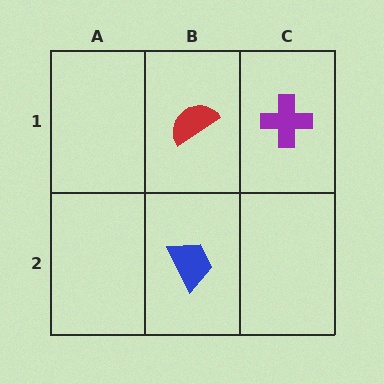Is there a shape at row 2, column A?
No, that cell is empty.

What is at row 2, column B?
A blue trapezoid.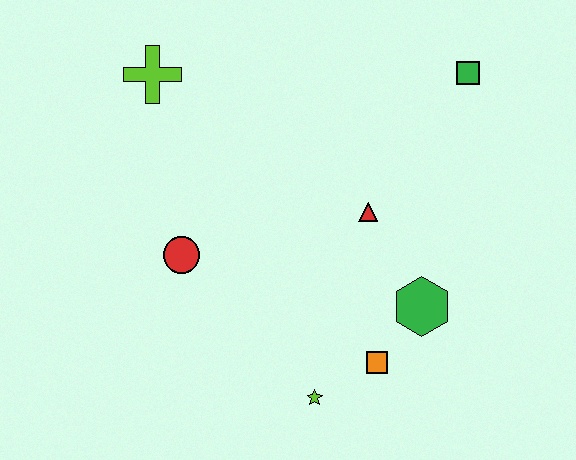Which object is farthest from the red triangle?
The lime cross is farthest from the red triangle.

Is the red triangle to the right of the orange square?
No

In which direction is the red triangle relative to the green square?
The red triangle is below the green square.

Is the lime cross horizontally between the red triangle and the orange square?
No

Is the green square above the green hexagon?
Yes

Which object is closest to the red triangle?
The green hexagon is closest to the red triangle.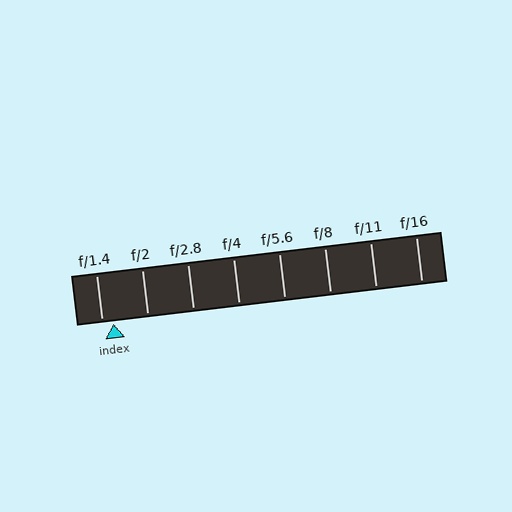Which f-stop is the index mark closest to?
The index mark is closest to f/1.4.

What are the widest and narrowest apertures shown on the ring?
The widest aperture shown is f/1.4 and the narrowest is f/16.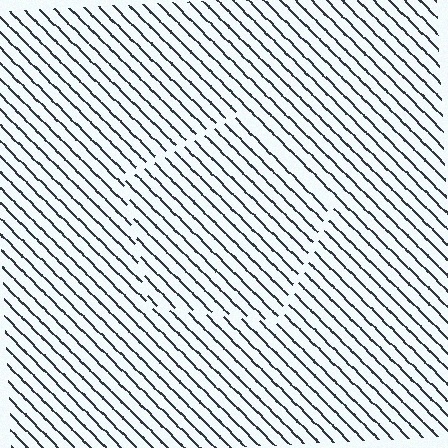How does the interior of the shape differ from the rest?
The interior of the shape contains the same grating, shifted by half a period — the contour is defined by the phase discontinuity where line-ends from the inner and outer gratings abut.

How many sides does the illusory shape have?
5 sides — the line-ends trace a pentagon.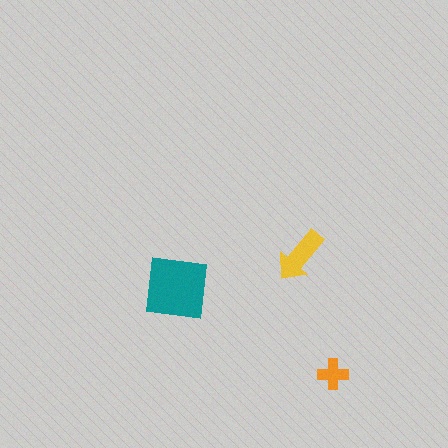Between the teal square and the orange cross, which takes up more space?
The teal square.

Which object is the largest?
The teal square.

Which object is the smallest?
The orange cross.